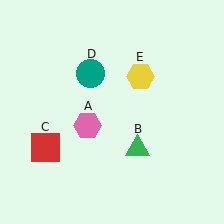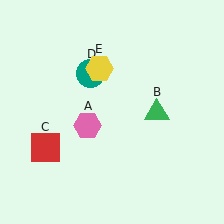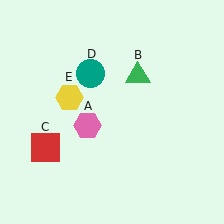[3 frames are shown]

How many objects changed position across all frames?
2 objects changed position: green triangle (object B), yellow hexagon (object E).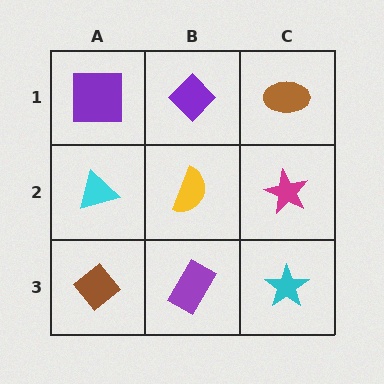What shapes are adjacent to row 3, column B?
A yellow semicircle (row 2, column B), a brown diamond (row 3, column A), a cyan star (row 3, column C).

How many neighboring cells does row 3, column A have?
2.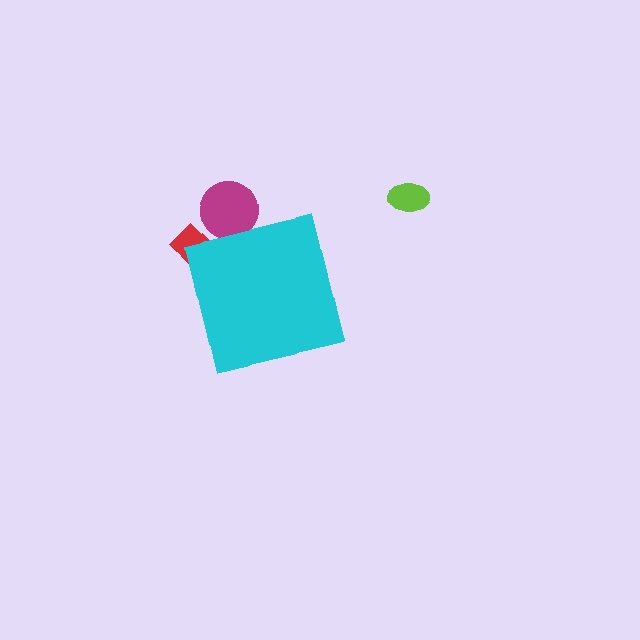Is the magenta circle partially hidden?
Yes, the magenta circle is partially hidden behind the cyan square.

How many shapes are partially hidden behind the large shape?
2 shapes are partially hidden.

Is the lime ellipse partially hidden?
No, the lime ellipse is fully visible.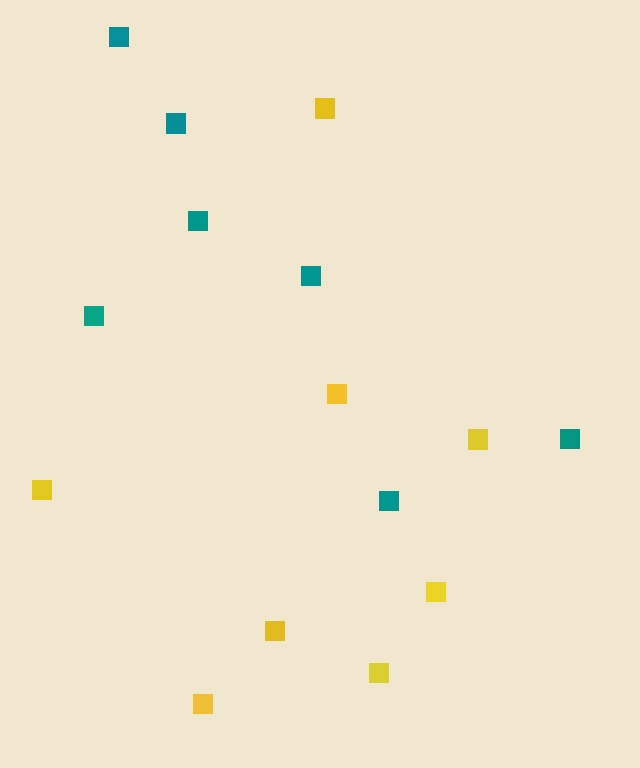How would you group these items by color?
There are 2 groups: one group of teal squares (7) and one group of yellow squares (8).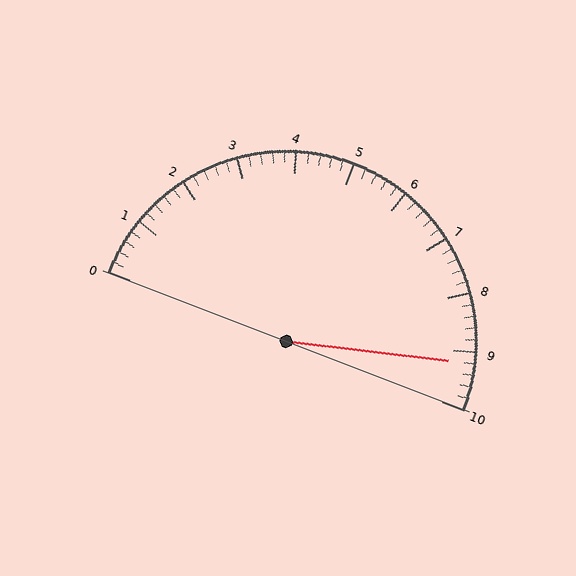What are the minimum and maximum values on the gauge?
The gauge ranges from 0 to 10.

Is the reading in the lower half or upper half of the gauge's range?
The reading is in the upper half of the range (0 to 10).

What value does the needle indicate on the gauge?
The needle indicates approximately 9.2.